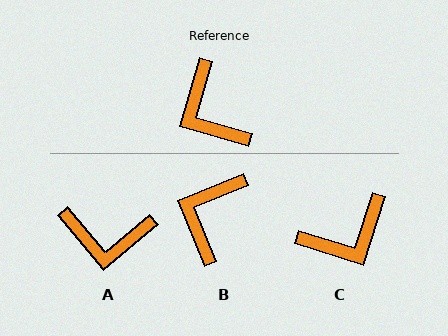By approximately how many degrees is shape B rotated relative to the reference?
Approximately 51 degrees clockwise.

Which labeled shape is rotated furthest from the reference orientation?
C, about 89 degrees away.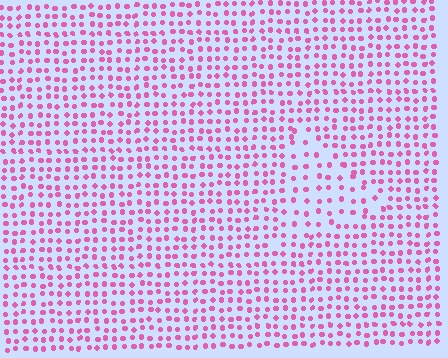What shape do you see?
I see a triangle.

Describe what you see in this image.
The image contains small pink elements arranged at two different densities. A triangle-shaped region is visible where the elements are less densely packed than the surrounding area.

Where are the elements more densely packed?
The elements are more densely packed outside the triangle boundary.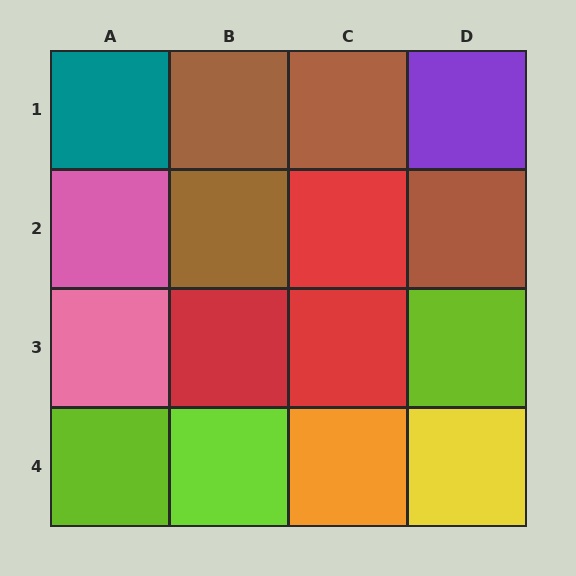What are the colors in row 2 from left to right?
Pink, brown, red, brown.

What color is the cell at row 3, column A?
Pink.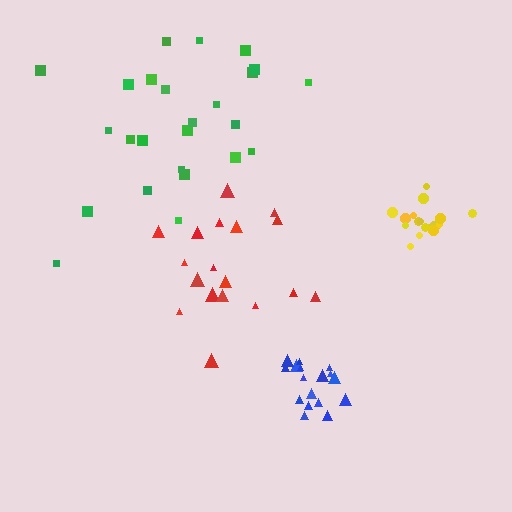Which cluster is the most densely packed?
Blue.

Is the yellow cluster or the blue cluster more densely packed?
Blue.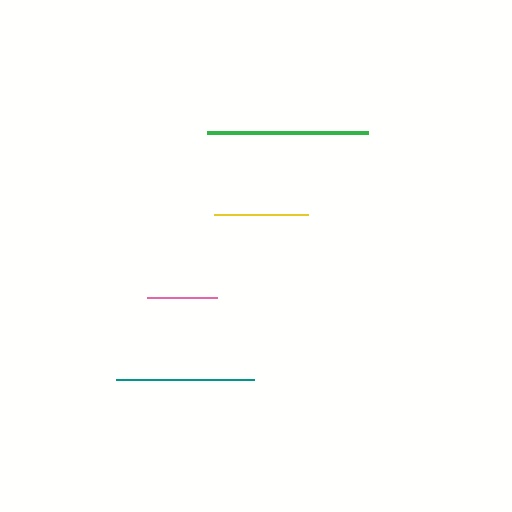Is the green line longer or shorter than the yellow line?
The green line is longer than the yellow line.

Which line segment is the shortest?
The pink line is the shortest at approximately 70 pixels.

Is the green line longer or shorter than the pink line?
The green line is longer than the pink line.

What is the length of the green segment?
The green segment is approximately 161 pixels long.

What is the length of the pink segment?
The pink segment is approximately 70 pixels long.